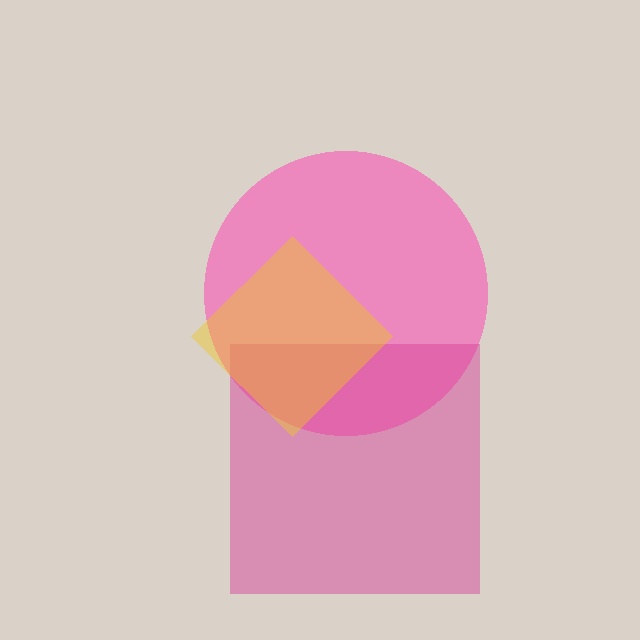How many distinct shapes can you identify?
There are 3 distinct shapes: a pink circle, a magenta square, a yellow diamond.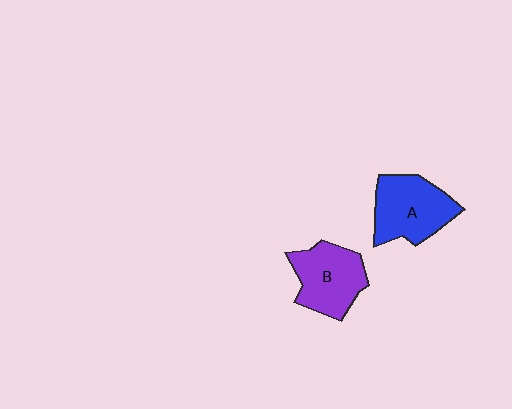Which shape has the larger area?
Shape A (blue).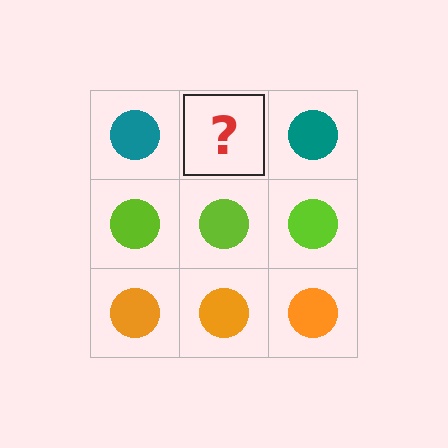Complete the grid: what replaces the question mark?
The question mark should be replaced with a teal circle.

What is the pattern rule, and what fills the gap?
The rule is that each row has a consistent color. The gap should be filled with a teal circle.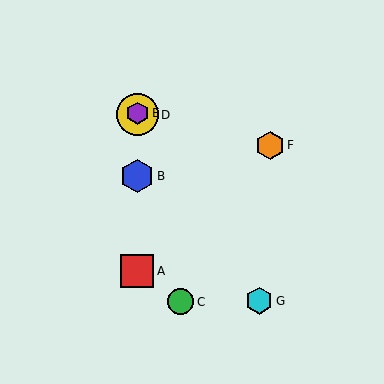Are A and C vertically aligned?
No, A is at x≈137 and C is at x≈180.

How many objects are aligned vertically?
4 objects (A, B, D, E) are aligned vertically.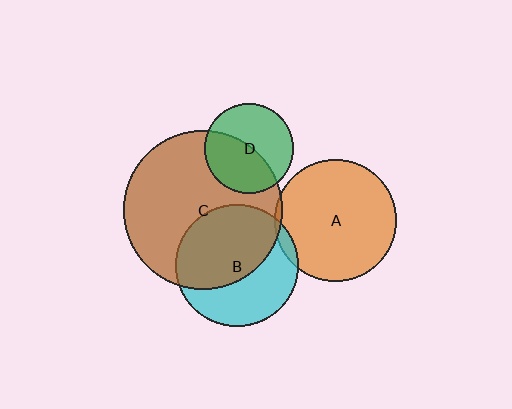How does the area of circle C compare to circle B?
Approximately 1.7 times.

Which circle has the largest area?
Circle C (brown).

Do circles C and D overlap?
Yes.